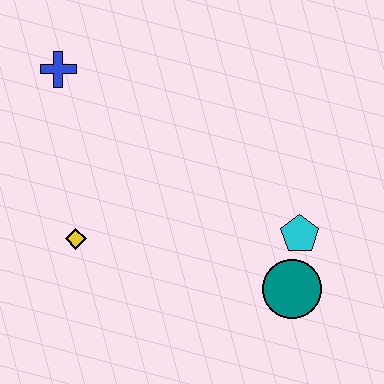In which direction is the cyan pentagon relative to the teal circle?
The cyan pentagon is above the teal circle.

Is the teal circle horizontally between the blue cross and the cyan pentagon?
Yes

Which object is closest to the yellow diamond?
The blue cross is closest to the yellow diamond.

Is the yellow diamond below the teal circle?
No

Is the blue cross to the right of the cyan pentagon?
No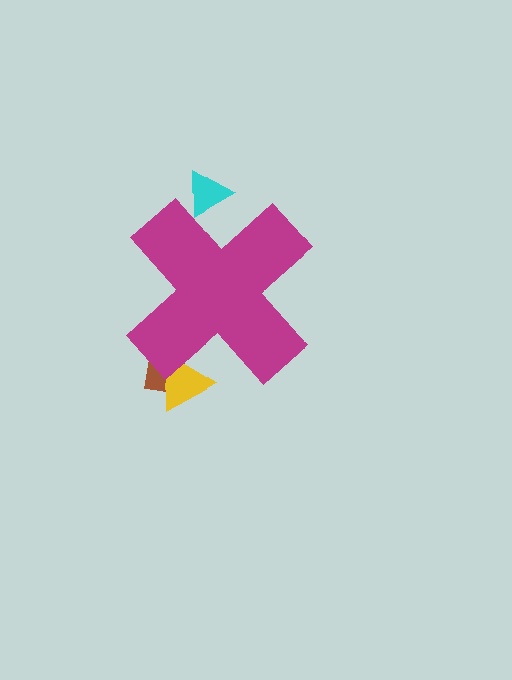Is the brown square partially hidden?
Yes, the brown square is partially hidden behind the magenta cross.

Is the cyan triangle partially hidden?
Yes, the cyan triangle is partially hidden behind the magenta cross.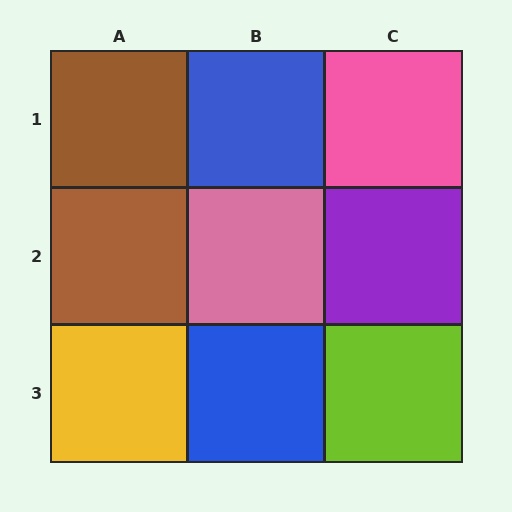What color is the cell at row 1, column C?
Pink.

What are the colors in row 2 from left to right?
Brown, pink, purple.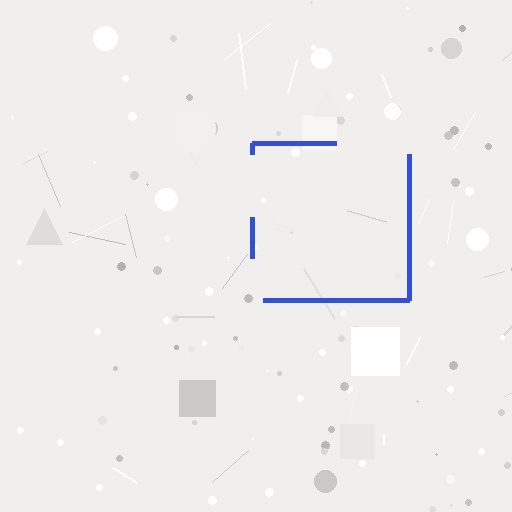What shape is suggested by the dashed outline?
The dashed outline suggests a square.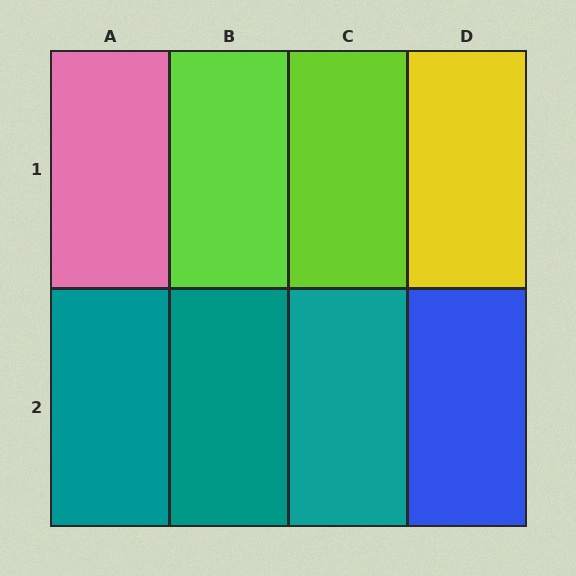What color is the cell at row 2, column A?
Teal.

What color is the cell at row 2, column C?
Teal.